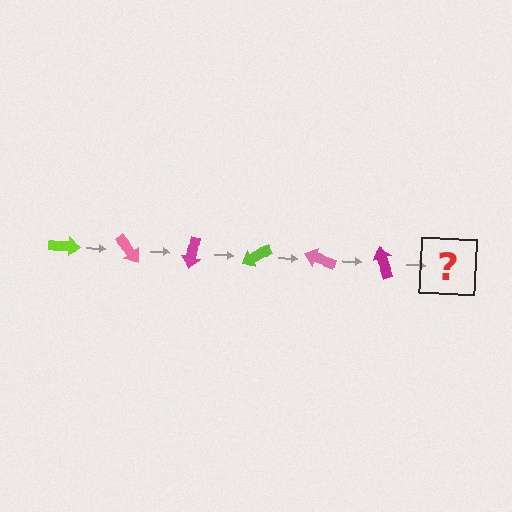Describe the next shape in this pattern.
It should be a lime arrow, rotated 300 degrees from the start.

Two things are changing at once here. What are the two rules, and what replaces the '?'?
The two rules are that it rotates 50 degrees each step and the color cycles through lime, pink, and magenta. The '?' should be a lime arrow, rotated 300 degrees from the start.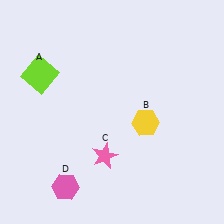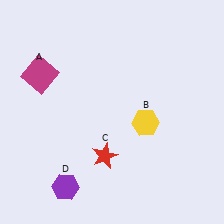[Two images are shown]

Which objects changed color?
A changed from lime to magenta. C changed from pink to red. D changed from pink to purple.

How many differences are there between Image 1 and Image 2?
There are 3 differences between the two images.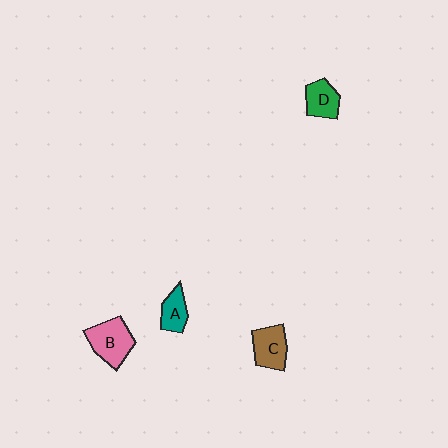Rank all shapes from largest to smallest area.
From largest to smallest: B (pink), C (brown), D (green), A (teal).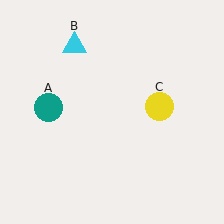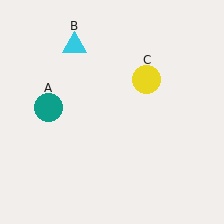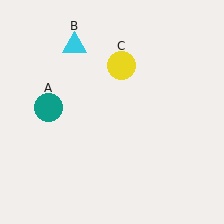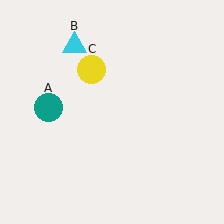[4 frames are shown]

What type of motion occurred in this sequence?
The yellow circle (object C) rotated counterclockwise around the center of the scene.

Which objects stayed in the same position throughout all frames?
Teal circle (object A) and cyan triangle (object B) remained stationary.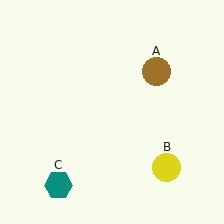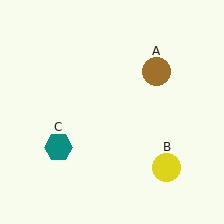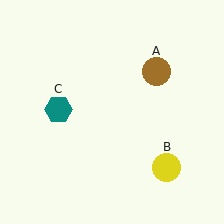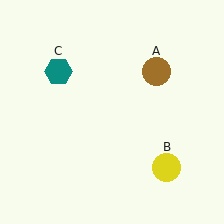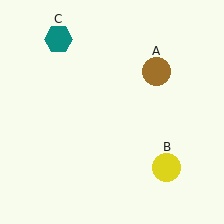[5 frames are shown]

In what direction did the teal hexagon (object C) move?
The teal hexagon (object C) moved up.